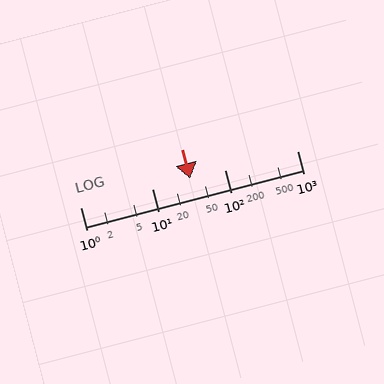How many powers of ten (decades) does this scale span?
The scale spans 3 decades, from 1 to 1000.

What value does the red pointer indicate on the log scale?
The pointer indicates approximately 33.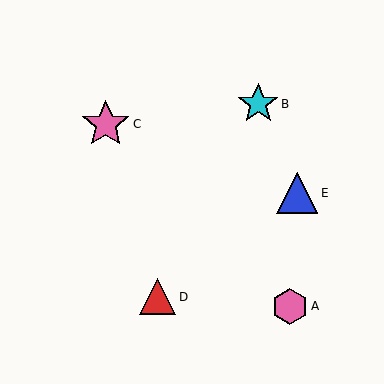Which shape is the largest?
The pink star (labeled C) is the largest.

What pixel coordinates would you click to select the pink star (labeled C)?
Click at (106, 124) to select the pink star C.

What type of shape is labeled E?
Shape E is a blue triangle.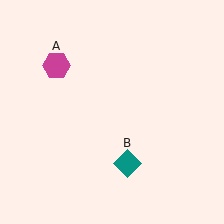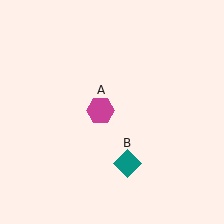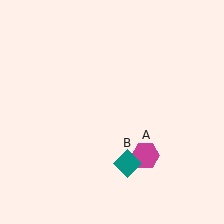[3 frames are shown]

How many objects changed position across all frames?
1 object changed position: magenta hexagon (object A).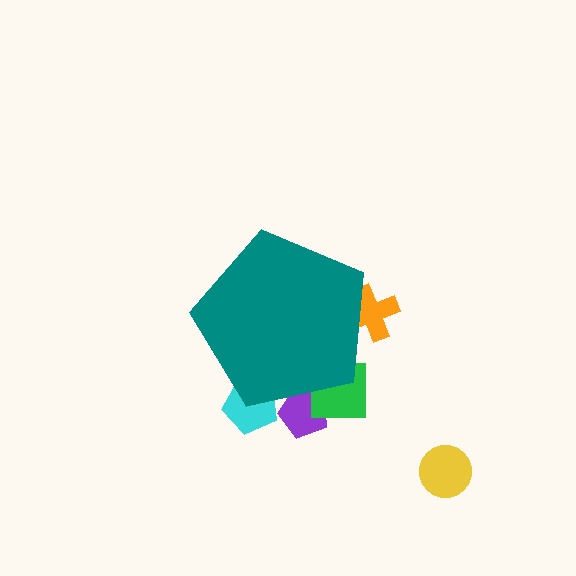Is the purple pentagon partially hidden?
Yes, the purple pentagon is partially hidden behind the teal pentagon.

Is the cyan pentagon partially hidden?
Yes, the cyan pentagon is partially hidden behind the teal pentagon.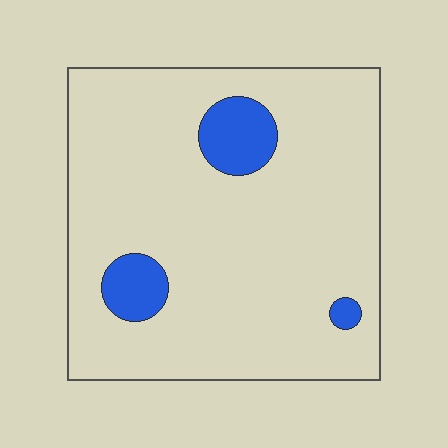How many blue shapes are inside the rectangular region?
3.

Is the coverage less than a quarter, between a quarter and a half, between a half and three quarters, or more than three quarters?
Less than a quarter.